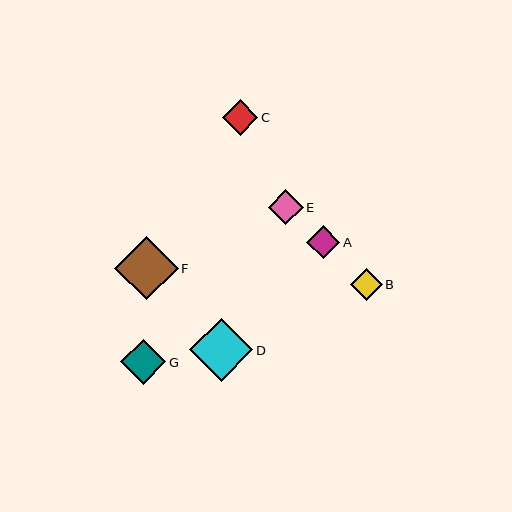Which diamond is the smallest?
Diamond B is the smallest with a size of approximately 32 pixels.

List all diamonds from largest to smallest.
From largest to smallest: F, D, G, C, E, A, B.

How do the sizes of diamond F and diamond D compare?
Diamond F and diamond D are approximately the same size.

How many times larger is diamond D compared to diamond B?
Diamond D is approximately 1.9 times the size of diamond B.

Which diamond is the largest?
Diamond F is the largest with a size of approximately 63 pixels.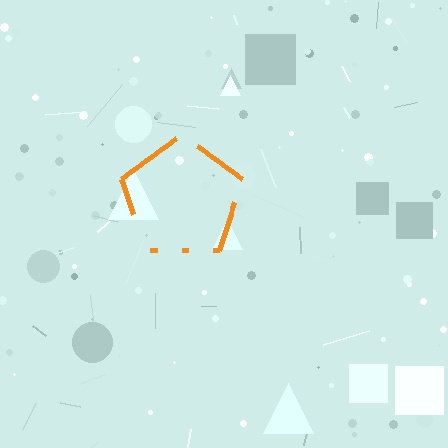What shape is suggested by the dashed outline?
The dashed outline suggests a pentagon.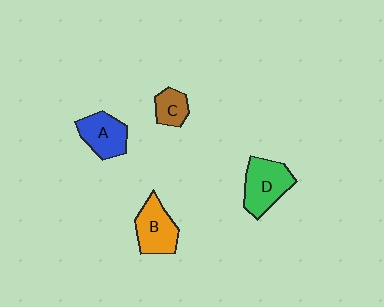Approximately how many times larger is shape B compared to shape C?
Approximately 1.7 times.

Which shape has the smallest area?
Shape C (brown).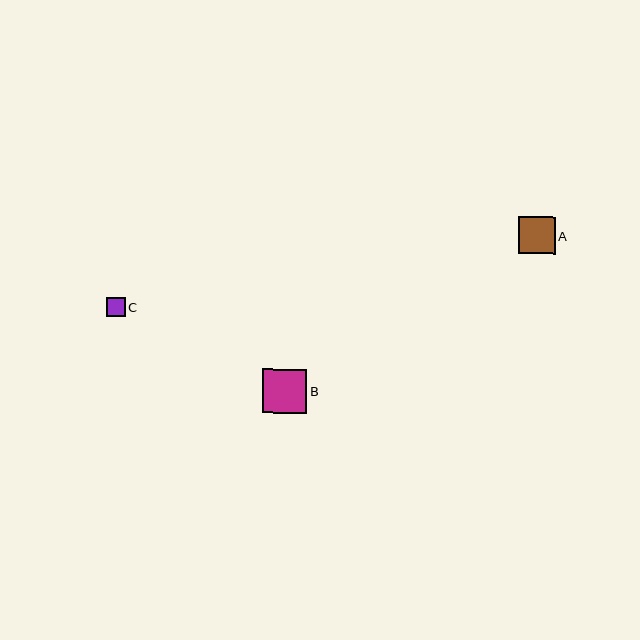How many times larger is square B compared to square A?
Square B is approximately 1.2 times the size of square A.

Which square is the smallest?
Square C is the smallest with a size of approximately 18 pixels.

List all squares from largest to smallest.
From largest to smallest: B, A, C.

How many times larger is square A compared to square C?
Square A is approximately 2.0 times the size of square C.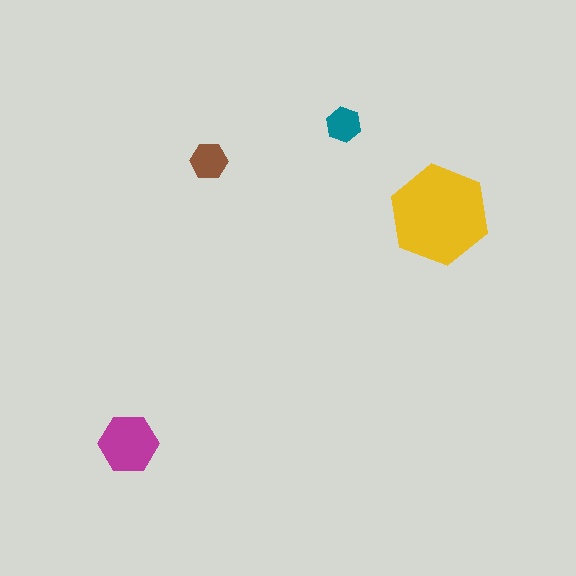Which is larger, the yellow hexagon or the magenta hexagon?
The yellow one.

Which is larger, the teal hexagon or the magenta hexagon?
The magenta one.